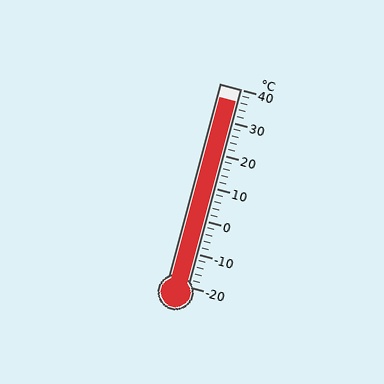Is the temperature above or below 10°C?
The temperature is above 10°C.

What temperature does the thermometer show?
The thermometer shows approximately 36°C.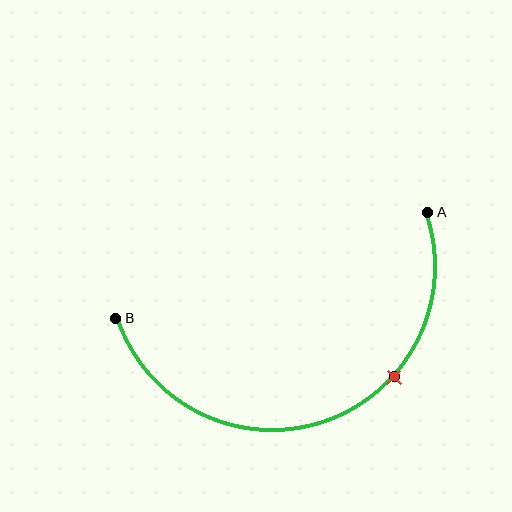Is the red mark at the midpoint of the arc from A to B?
No. The red mark lies on the arc but is closer to endpoint A. The arc midpoint would be at the point on the curve equidistant along the arc from both A and B.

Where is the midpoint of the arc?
The arc midpoint is the point on the curve farthest from the straight line joining A and B. It sits below that line.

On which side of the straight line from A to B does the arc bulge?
The arc bulges below the straight line connecting A and B.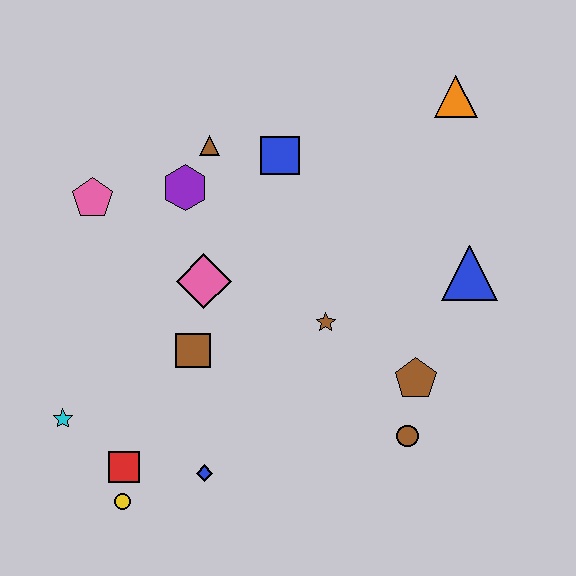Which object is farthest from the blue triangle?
The cyan star is farthest from the blue triangle.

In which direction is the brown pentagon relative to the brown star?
The brown pentagon is to the right of the brown star.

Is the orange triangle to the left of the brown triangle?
No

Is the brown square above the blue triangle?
No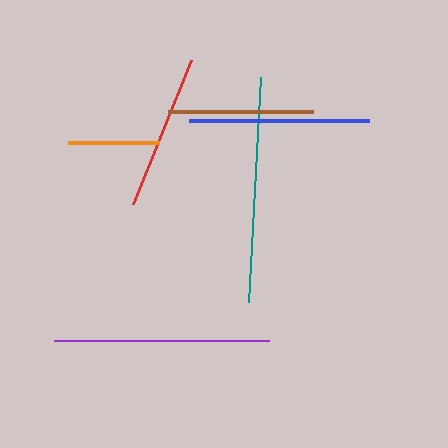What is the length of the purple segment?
The purple segment is approximately 215 pixels long.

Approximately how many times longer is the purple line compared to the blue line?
The purple line is approximately 1.2 times the length of the blue line.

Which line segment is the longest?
The teal line is the longest at approximately 225 pixels.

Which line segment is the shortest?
The orange line is the shortest at approximately 91 pixels.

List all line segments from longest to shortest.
From longest to shortest: teal, purple, blue, red, brown, orange.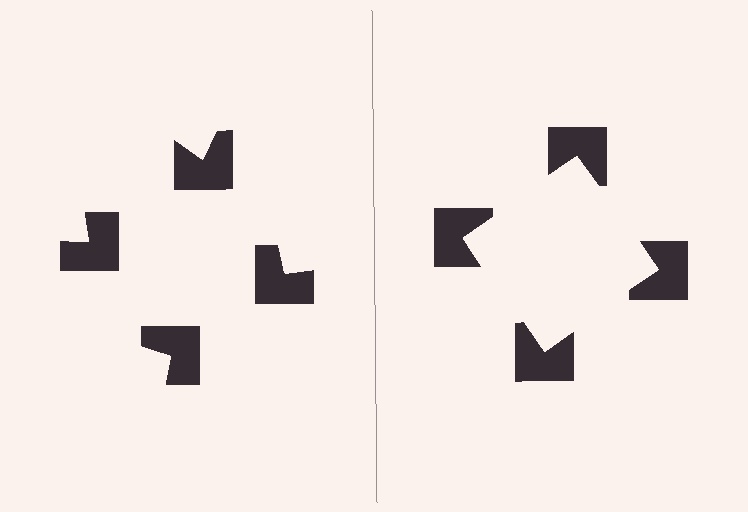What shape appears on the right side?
An illusory square.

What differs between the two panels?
The notched squares are positioned identically on both sides; only the wedge orientations differ. On the right they align to a square; on the left they are misaligned.